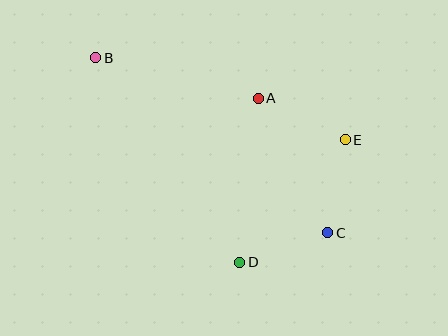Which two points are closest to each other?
Points C and D are closest to each other.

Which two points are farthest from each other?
Points B and C are farthest from each other.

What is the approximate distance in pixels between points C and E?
The distance between C and E is approximately 94 pixels.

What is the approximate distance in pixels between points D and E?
The distance between D and E is approximately 161 pixels.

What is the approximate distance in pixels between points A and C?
The distance between A and C is approximately 152 pixels.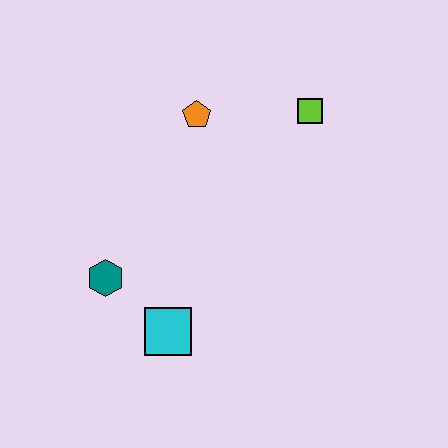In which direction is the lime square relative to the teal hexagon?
The lime square is to the right of the teal hexagon.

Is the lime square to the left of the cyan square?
No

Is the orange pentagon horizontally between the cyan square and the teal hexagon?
No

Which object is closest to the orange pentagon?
The lime square is closest to the orange pentagon.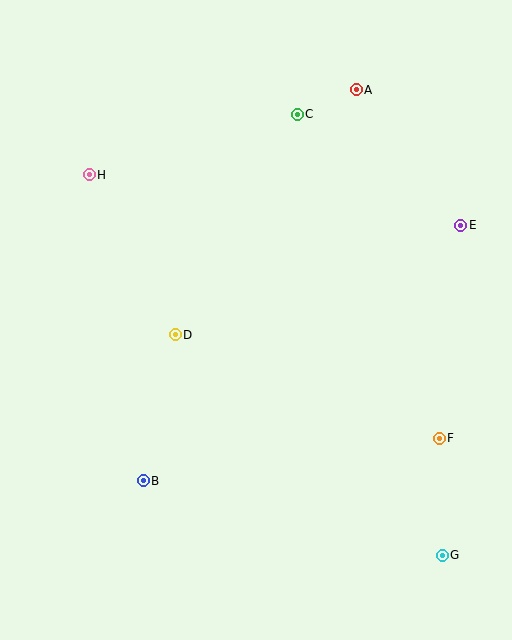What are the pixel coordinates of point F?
Point F is at (439, 438).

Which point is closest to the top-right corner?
Point A is closest to the top-right corner.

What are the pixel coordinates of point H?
Point H is at (89, 175).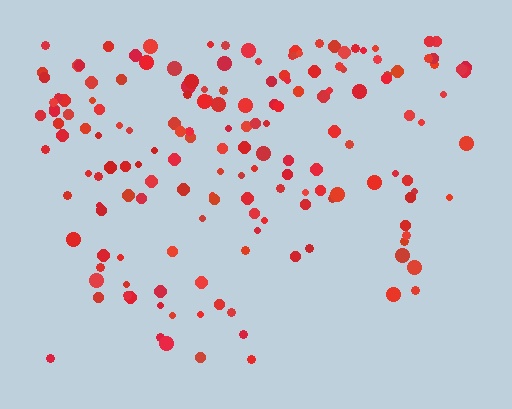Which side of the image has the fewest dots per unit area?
The bottom.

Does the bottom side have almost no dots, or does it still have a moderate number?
Still a moderate number, just noticeably fewer than the top.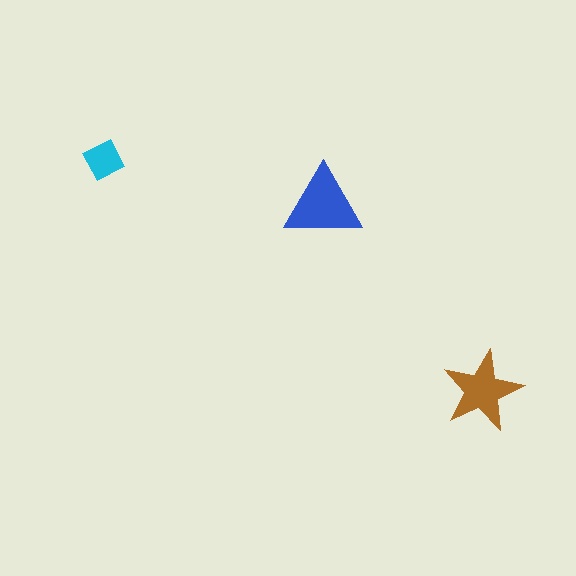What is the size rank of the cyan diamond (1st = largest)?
3rd.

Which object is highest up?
The cyan diamond is topmost.